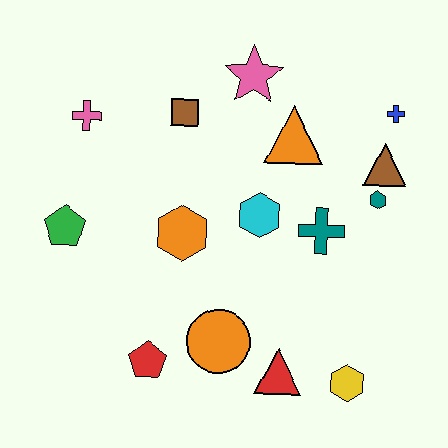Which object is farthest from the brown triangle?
The green pentagon is farthest from the brown triangle.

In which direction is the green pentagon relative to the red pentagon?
The green pentagon is above the red pentagon.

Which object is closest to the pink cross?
The brown square is closest to the pink cross.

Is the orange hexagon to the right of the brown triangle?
No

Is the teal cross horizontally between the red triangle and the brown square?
No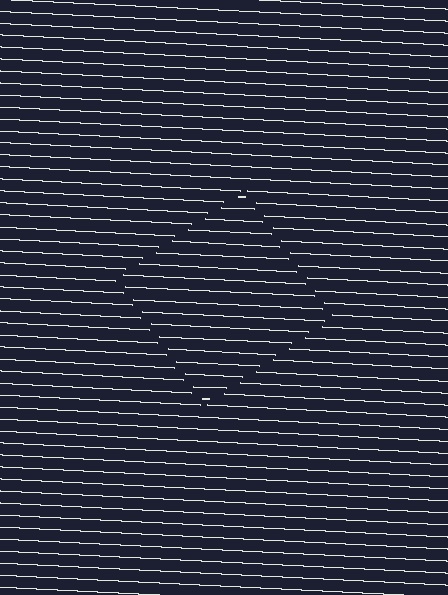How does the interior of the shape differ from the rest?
The interior of the shape contains the same grating, shifted by half a period — the contour is defined by the phase discontinuity where line-ends from the inner and outer gratings abut.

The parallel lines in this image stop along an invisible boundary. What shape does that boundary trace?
An illusory square. The interior of the shape contains the same grating, shifted by half a period — the contour is defined by the phase discontinuity where line-ends from the inner and outer gratings abut.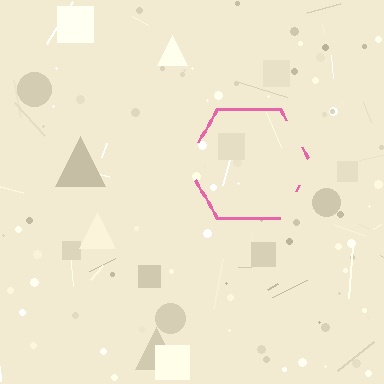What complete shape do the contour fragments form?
The contour fragments form a hexagon.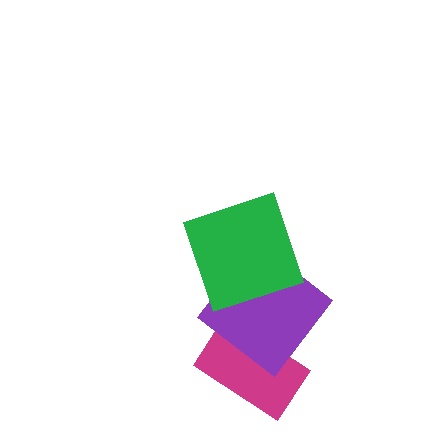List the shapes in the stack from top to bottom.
From top to bottom: the green square, the purple diamond, the magenta rectangle.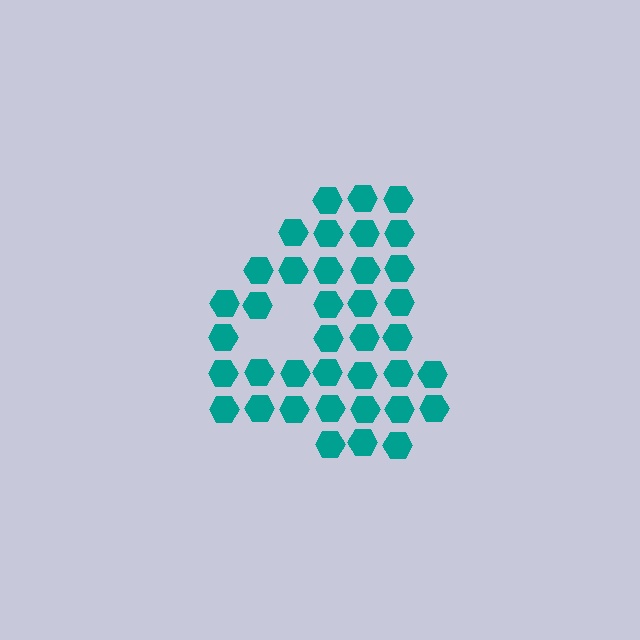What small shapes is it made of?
It is made of small hexagons.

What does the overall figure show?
The overall figure shows the digit 4.